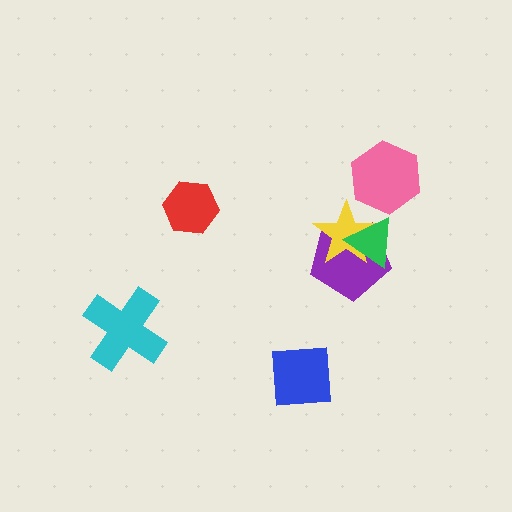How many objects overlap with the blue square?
0 objects overlap with the blue square.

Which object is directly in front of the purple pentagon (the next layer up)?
The yellow star is directly in front of the purple pentagon.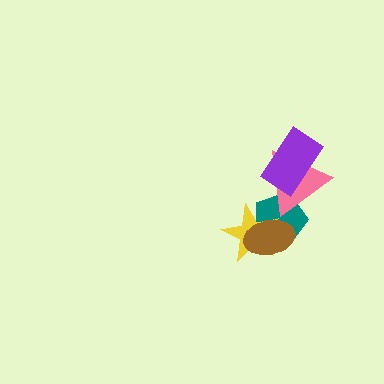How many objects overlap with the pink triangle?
2 objects overlap with the pink triangle.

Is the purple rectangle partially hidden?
No, no other shape covers it.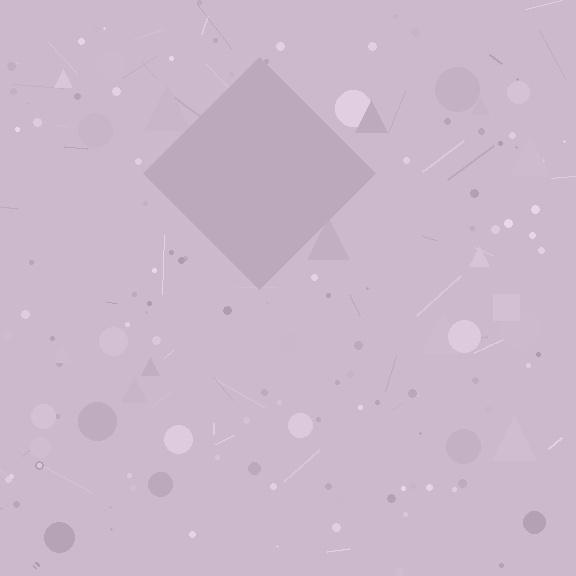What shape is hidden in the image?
A diamond is hidden in the image.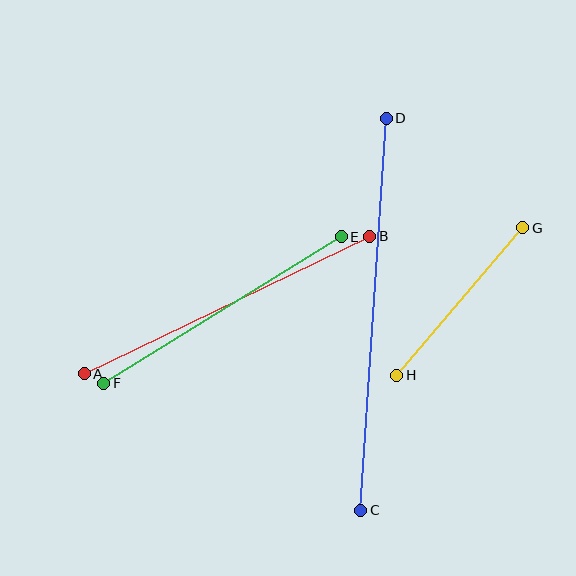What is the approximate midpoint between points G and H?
The midpoint is at approximately (460, 302) pixels.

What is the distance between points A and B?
The distance is approximately 317 pixels.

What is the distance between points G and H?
The distance is approximately 194 pixels.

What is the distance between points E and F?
The distance is approximately 279 pixels.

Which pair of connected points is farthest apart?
Points C and D are farthest apart.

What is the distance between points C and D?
The distance is approximately 393 pixels.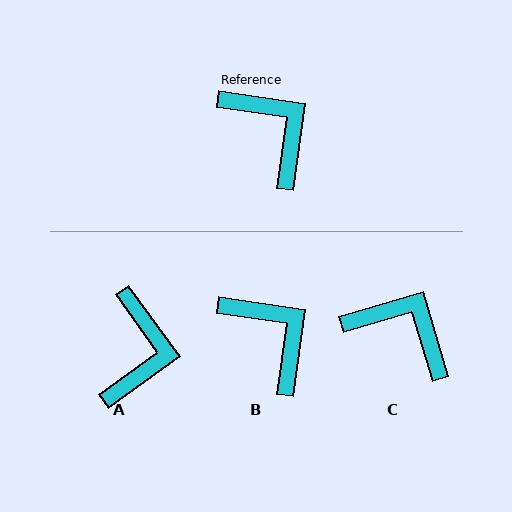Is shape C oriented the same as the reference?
No, it is off by about 25 degrees.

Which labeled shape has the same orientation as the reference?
B.